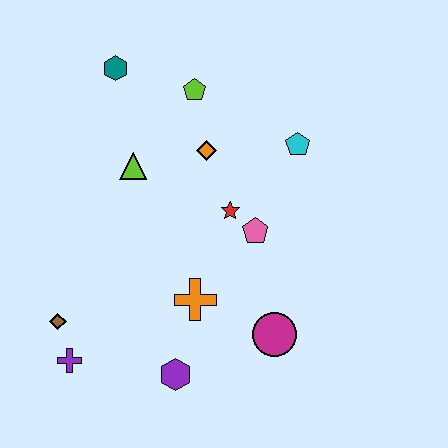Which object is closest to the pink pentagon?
The red star is closest to the pink pentagon.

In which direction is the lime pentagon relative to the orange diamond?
The lime pentagon is above the orange diamond.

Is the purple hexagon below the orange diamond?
Yes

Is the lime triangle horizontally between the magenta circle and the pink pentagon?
No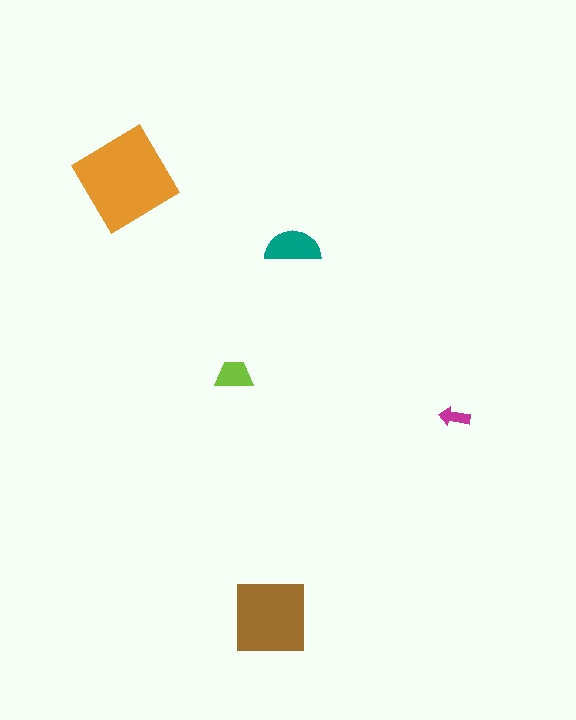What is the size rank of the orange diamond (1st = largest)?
1st.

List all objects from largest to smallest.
The orange diamond, the brown square, the teal semicircle, the lime trapezoid, the magenta arrow.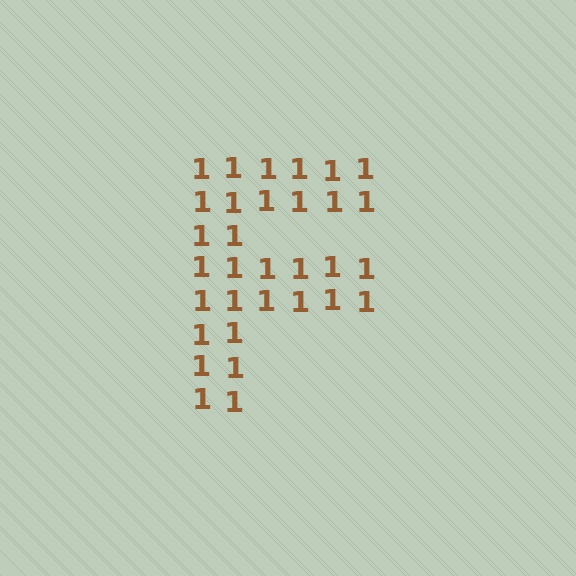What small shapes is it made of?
It is made of small digit 1's.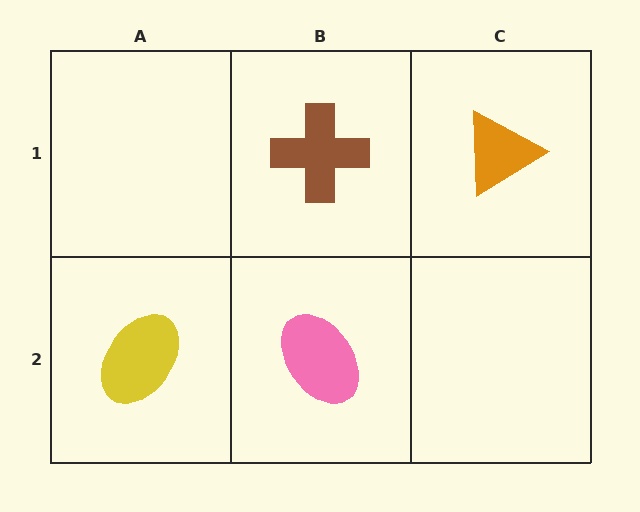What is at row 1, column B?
A brown cross.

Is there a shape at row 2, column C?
No, that cell is empty.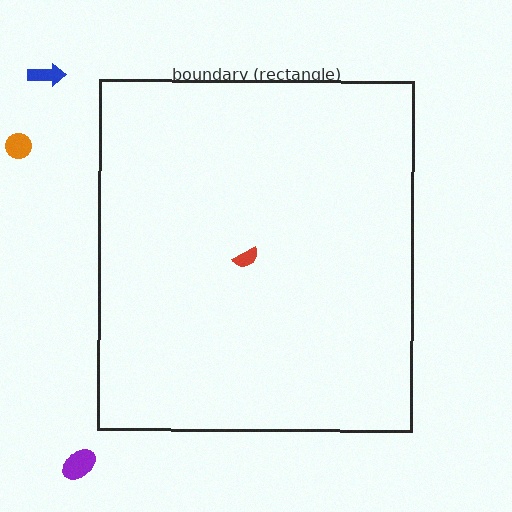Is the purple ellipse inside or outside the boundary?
Outside.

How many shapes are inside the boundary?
1 inside, 3 outside.